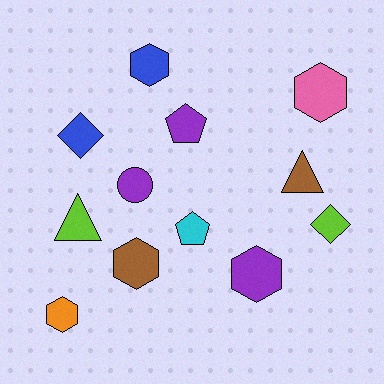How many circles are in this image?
There is 1 circle.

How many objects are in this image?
There are 12 objects.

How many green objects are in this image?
There are no green objects.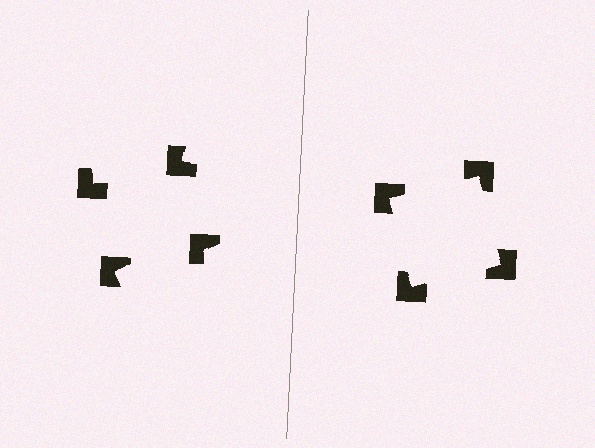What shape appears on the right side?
An illusory square.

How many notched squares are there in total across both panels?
8 — 4 on each side.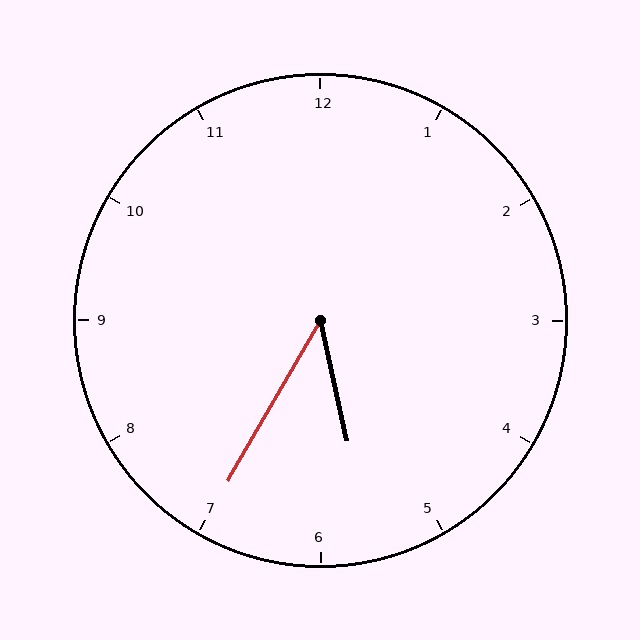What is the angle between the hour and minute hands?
Approximately 42 degrees.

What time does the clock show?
5:35.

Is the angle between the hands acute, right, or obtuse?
It is acute.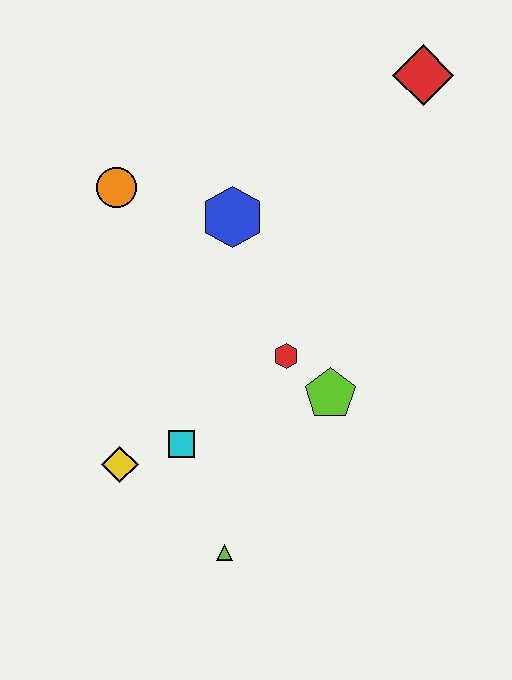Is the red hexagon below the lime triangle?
No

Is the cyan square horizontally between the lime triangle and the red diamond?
No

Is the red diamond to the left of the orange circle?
No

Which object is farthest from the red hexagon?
The red diamond is farthest from the red hexagon.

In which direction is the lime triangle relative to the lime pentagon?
The lime triangle is below the lime pentagon.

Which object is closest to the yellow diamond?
The cyan square is closest to the yellow diamond.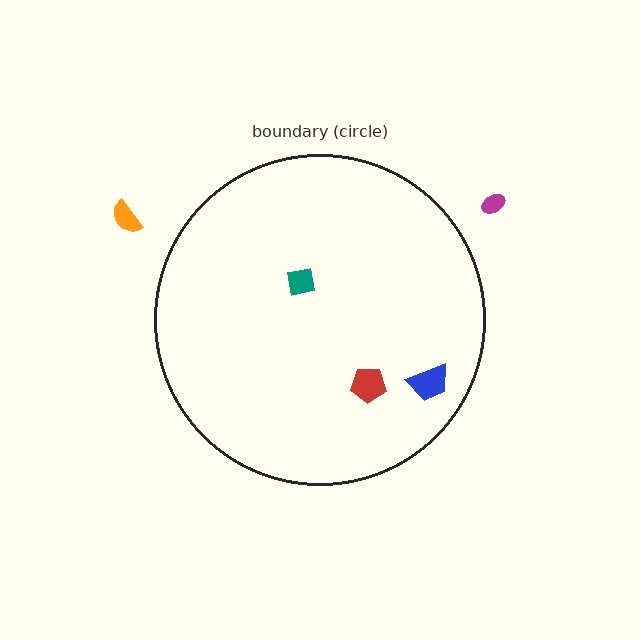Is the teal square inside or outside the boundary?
Inside.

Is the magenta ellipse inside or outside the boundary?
Outside.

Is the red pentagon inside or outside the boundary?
Inside.